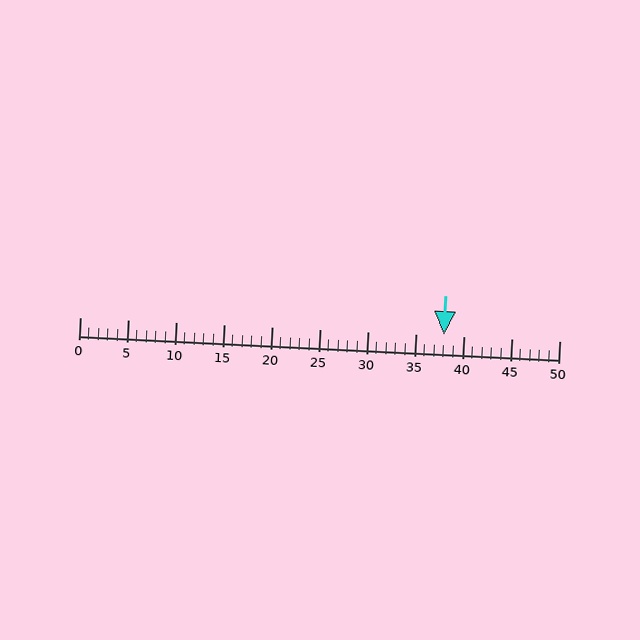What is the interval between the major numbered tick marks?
The major tick marks are spaced 5 units apart.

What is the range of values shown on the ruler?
The ruler shows values from 0 to 50.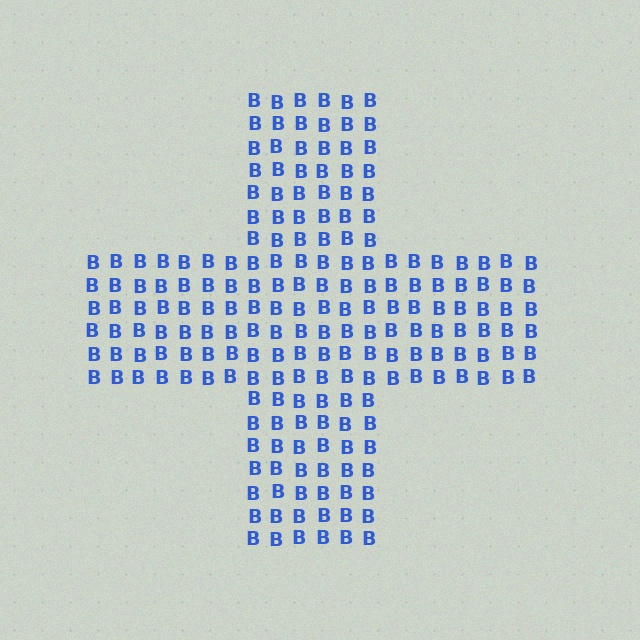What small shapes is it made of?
It is made of small letter B's.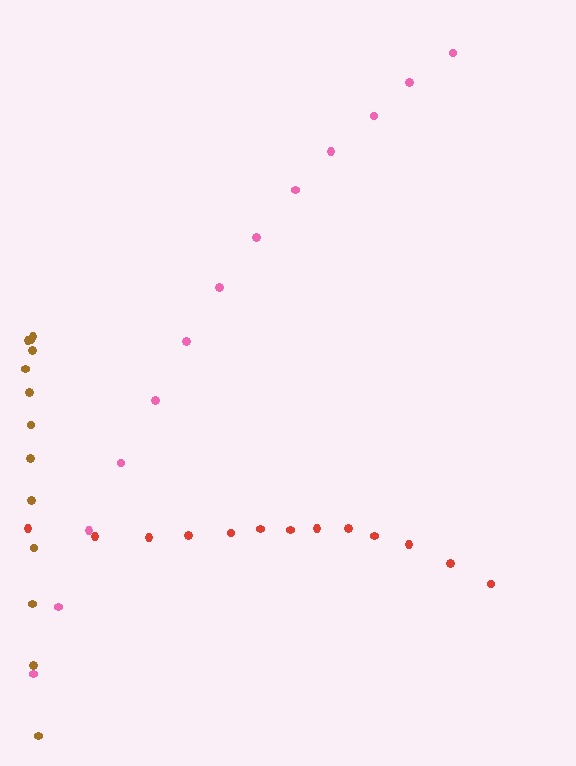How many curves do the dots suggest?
There are 3 distinct paths.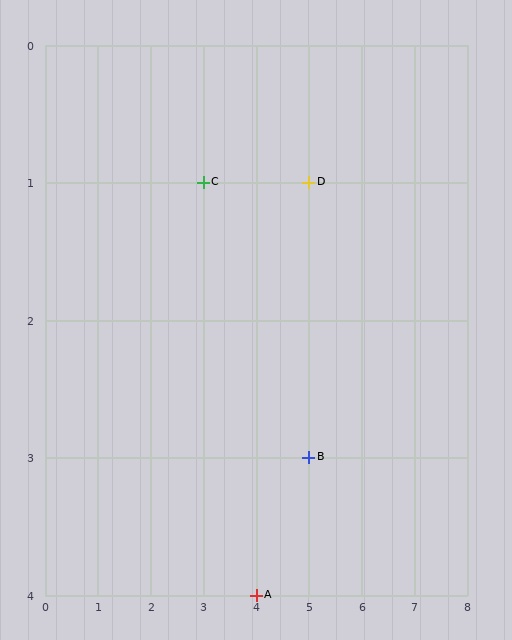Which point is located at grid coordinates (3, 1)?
Point C is at (3, 1).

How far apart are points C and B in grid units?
Points C and B are 2 columns and 2 rows apart (about 2.8 grid units diagonally).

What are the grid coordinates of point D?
Point D is at grid coordinates (5, 1).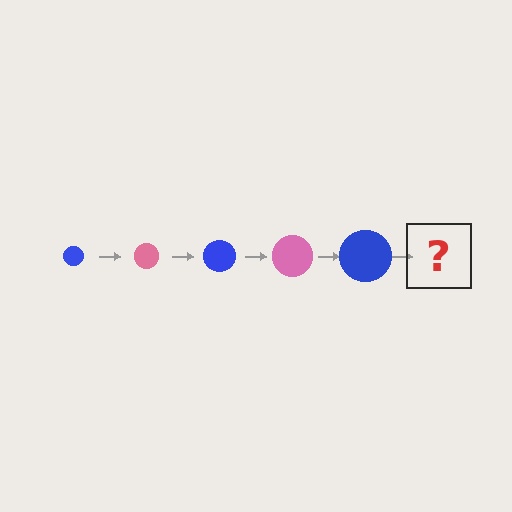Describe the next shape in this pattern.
It should be a pink circle, larger than the previous one.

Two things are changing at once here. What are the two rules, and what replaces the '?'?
The two rules are that the circle grows larger each step and the color cycles through blue and pink. The '?' should be a pink circle, larger than the previous one.